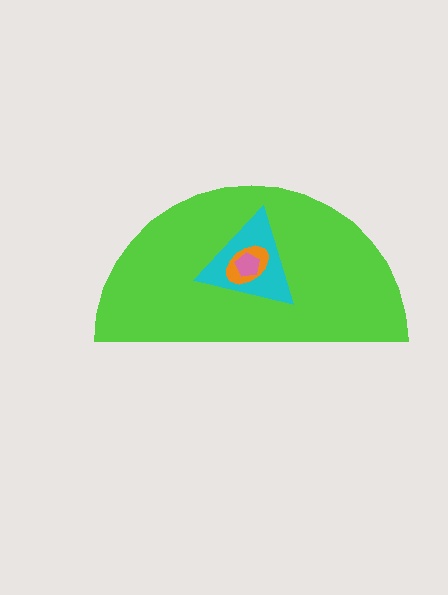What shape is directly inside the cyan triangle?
The orange ellipse.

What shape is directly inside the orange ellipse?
The pink pentagon.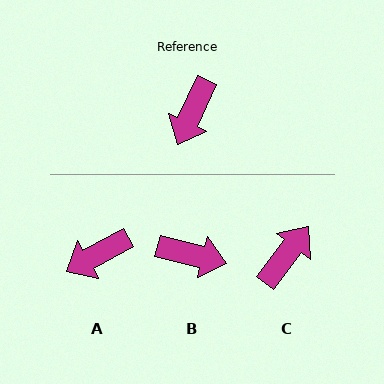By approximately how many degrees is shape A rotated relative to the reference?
Approximately 37 degrees clockwise.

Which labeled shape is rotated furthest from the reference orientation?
C, about 167 degrees away.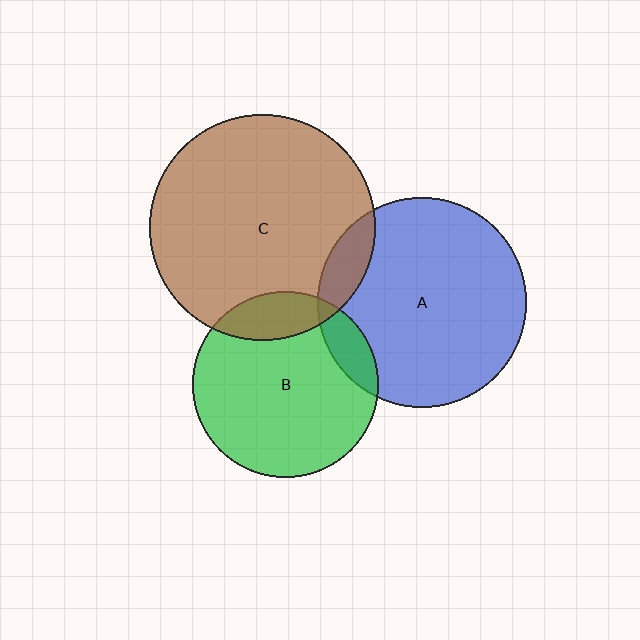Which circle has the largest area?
Circle C (brown).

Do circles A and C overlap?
Yes.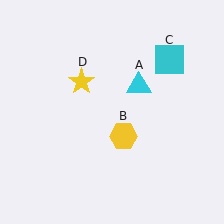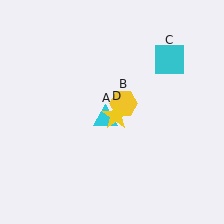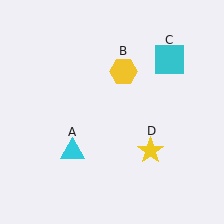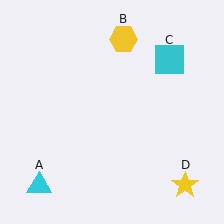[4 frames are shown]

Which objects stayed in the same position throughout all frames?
Cyan square (object C) remained stationary.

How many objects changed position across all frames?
3 objects changed position: cyan triangle (object A), yellow hexagon (object B), yellow star (object D).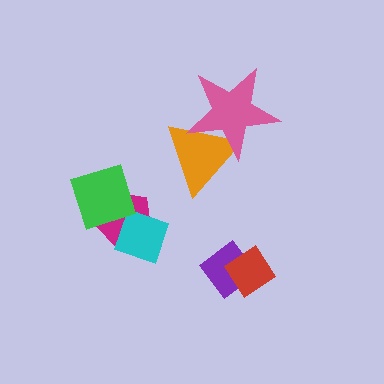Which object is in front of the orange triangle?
The pink star is in front of the orange triangle.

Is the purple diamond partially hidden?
Yes, it is partially covered by another shape.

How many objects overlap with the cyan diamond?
1 object overlaps with the cyan diamond.